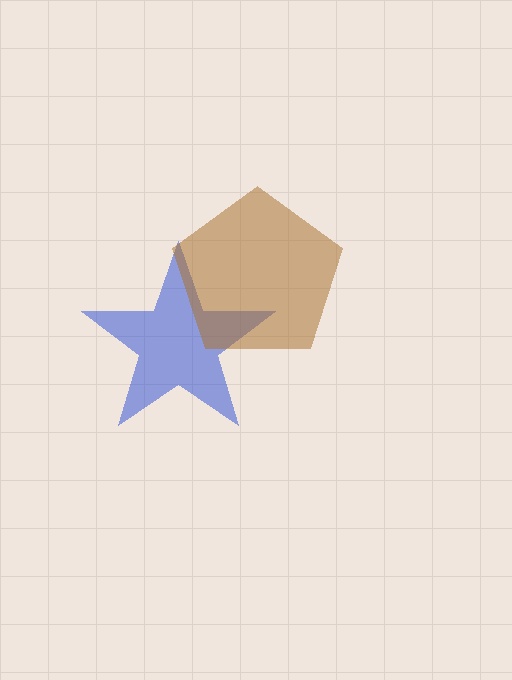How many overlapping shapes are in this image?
There are 2 overlapping shapes in the image.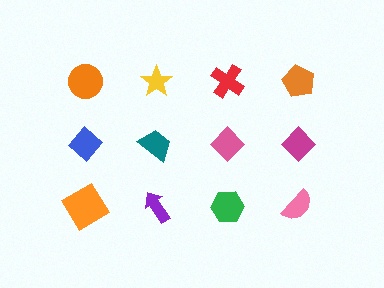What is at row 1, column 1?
An orange circle.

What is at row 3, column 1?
An orange diamond.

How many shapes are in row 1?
4 shapes.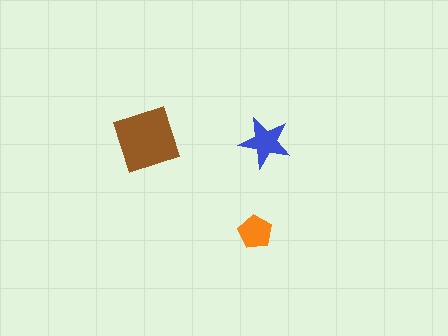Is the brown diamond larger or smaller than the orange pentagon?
Larger.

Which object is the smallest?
The orange pentagon.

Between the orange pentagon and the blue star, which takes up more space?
The blue star.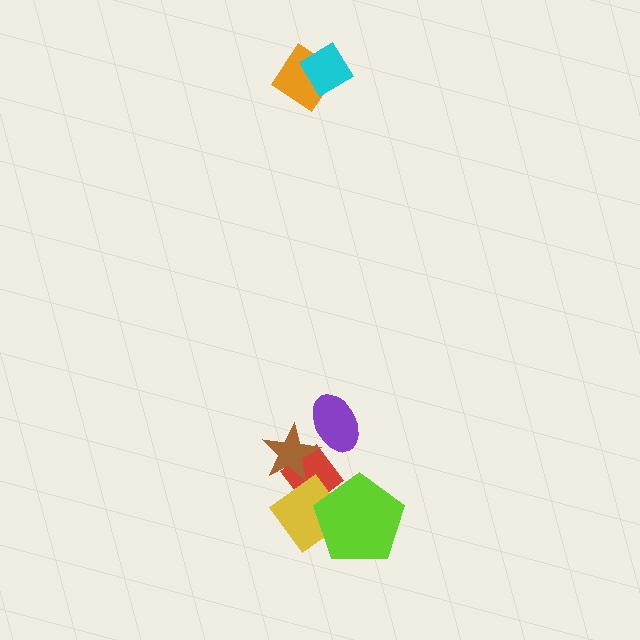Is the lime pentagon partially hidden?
No, no other shape covers it.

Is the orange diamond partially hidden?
Yes, it is partially covered by another shape.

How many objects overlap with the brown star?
3 objects overlap with the brown star.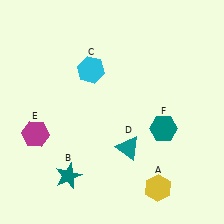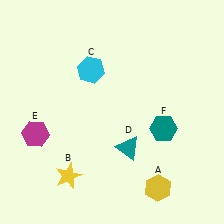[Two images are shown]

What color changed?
The star (B) changed from teal in Image 1 to yellow in Image 2.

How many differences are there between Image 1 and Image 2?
There is 1 difference between the two images.